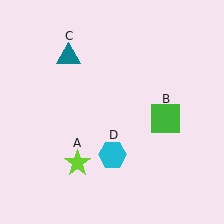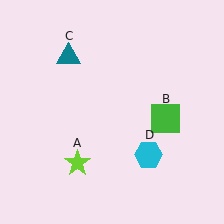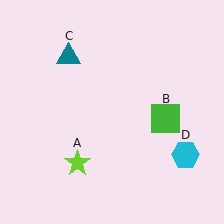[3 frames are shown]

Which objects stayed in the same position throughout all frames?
Lime star (object A) and green square (object B) and teal triangle (object C) remained stationary.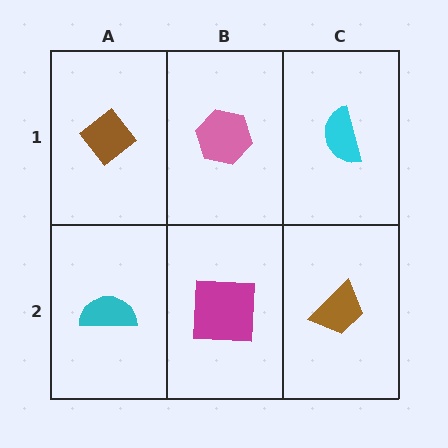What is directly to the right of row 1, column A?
A pink hexagon.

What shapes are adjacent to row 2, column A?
A brown diamond (row 1, column A), a magenta square (row 2, column B).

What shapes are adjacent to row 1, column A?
A cyan semicircle (row 2, column A), a pink hexagon (row 1, column B).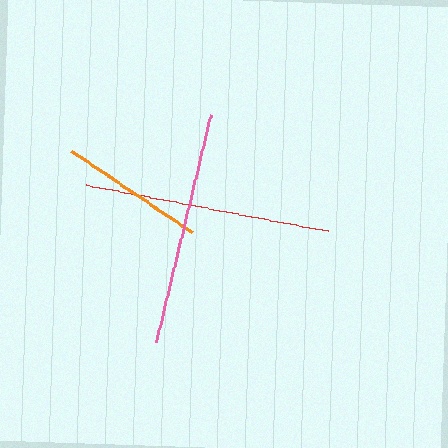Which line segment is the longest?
The red line is the longest at approximately 246 pixels.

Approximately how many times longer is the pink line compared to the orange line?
The pink line is approximately 1.6 times the length of the orange line.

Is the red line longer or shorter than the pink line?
The red line is longer than the pink line.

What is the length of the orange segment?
The orange segment is approximately 145 pixels long.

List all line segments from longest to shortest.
From longest to shortest: red, pink, orange.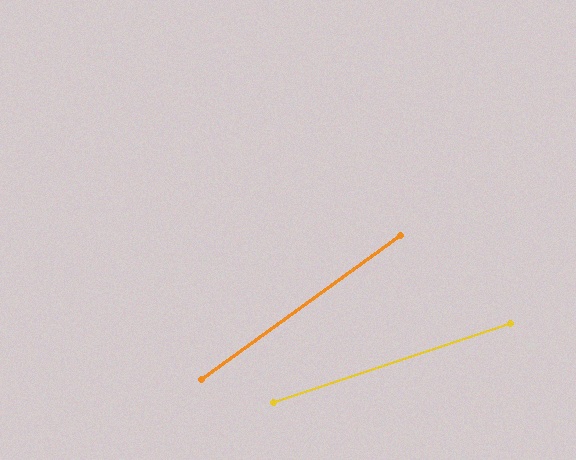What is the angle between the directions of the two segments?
Approximately 17 degrees.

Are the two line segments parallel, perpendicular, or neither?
Neither parallel nor perpendicular — they differ by about 17°.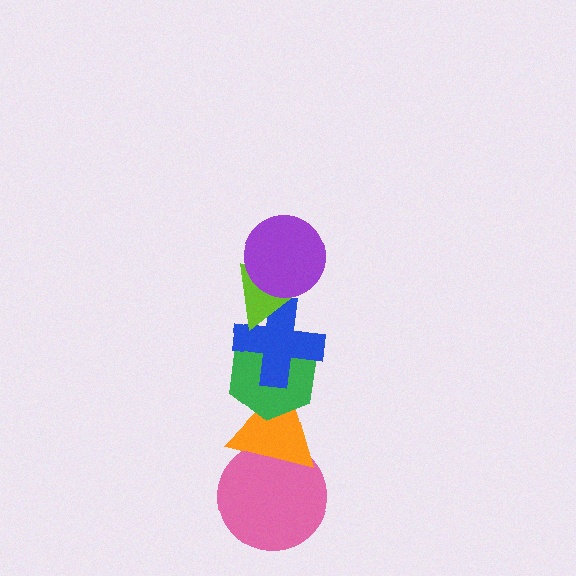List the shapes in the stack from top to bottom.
From top to bottom: the purple circle, the lime triangle, the blue cross, the green hexagon, the orange triangle, the pink circle.